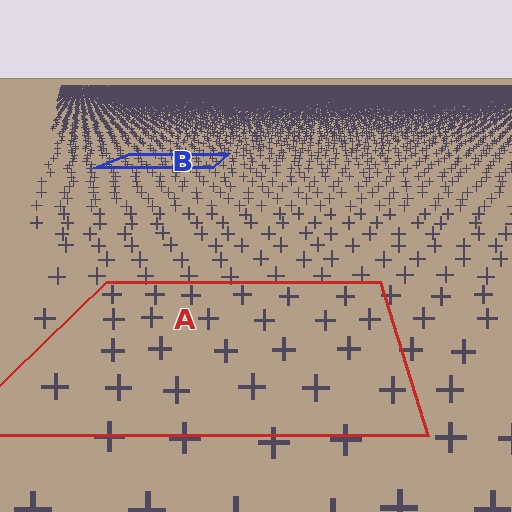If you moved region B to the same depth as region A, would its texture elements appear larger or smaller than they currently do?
They would appear larger. At a closer depth, the same texture elements are projected at a bigger on-screen size.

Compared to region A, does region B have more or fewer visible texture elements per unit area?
Region B has more texture elements per unit area — they are packed more densely because it is farther away.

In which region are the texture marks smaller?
The texture marks are smaller in region B, because it is farther away.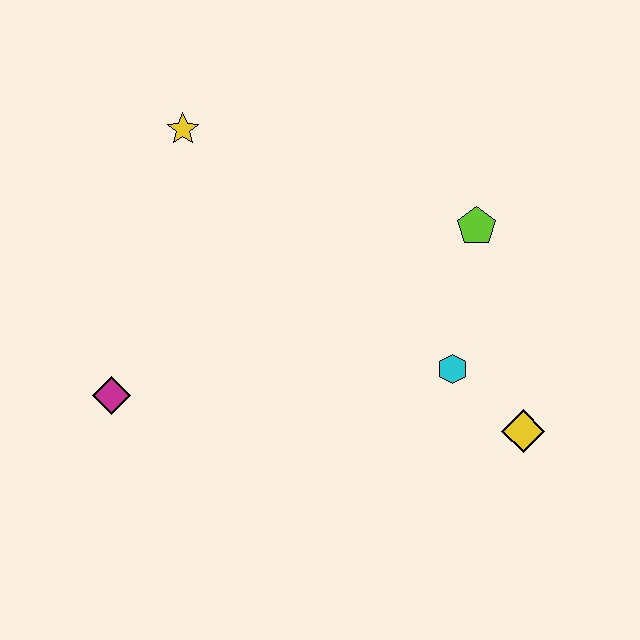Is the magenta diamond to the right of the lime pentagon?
No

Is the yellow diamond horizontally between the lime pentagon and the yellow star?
No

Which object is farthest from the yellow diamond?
The yellow star is farthest from the yellow diamond.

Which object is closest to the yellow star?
The magenta diamond is closest to the yellow star.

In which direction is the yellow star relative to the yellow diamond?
The yellow star is to the left of the yellow diamond.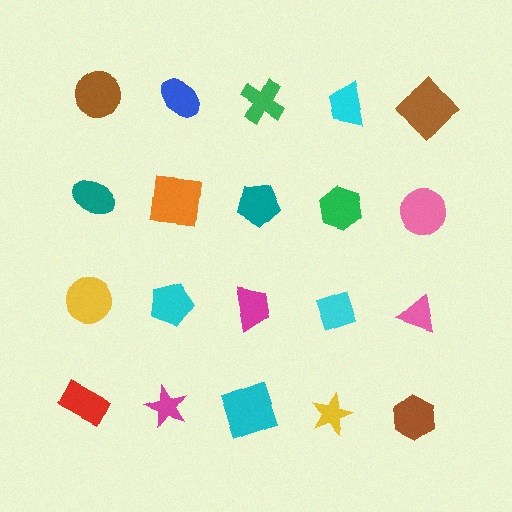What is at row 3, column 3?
A magenta trapezoid.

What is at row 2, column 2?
An orange square.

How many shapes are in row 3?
5 shapes.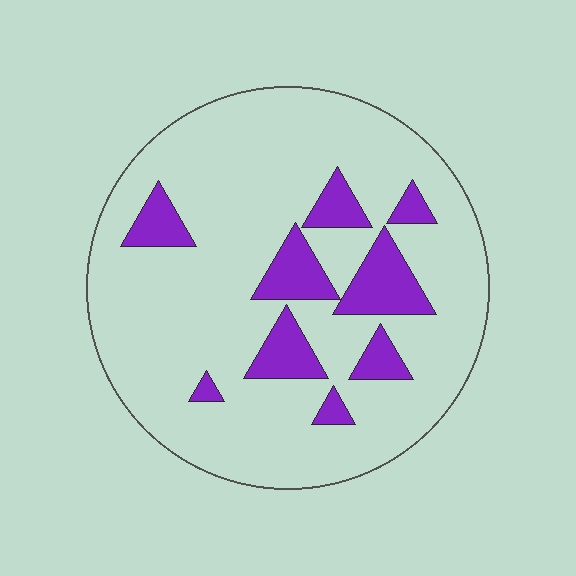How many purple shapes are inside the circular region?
9.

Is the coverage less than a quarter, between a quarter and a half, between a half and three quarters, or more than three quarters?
Less than a quarter.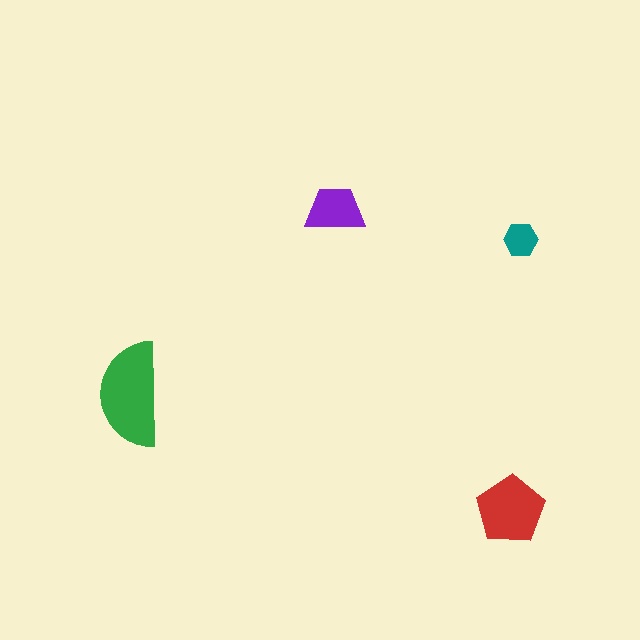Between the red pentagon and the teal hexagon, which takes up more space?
The red pentagon.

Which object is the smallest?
The teal hexagon.